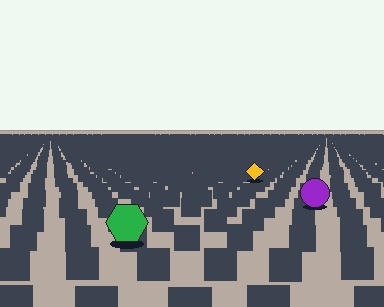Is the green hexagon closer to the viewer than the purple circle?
Yes. The green hexagon is closer — you can tell from the texture gradient: the ground texture is coarser near it.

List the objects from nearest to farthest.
From nearest to farthest: the green hexagon, the purple circle, the yellow diamond.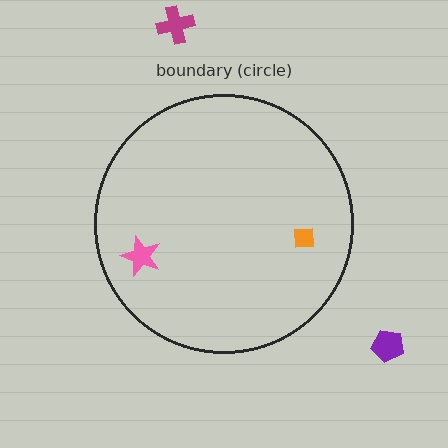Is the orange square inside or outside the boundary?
Inside.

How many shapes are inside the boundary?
2 inside, 2 outside.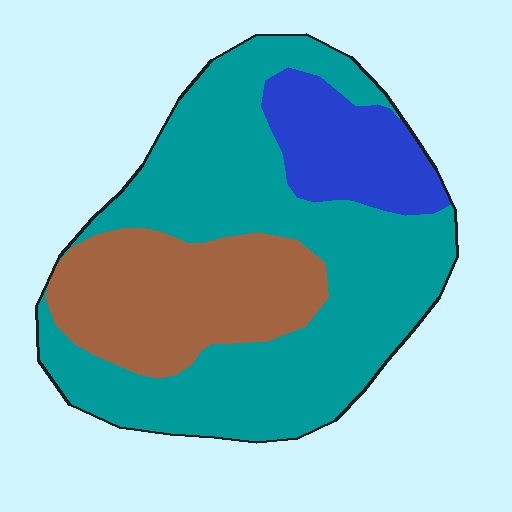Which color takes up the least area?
Blue, at roughly 15%.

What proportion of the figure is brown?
Brown takes up about one quarter (1/4) of the figure.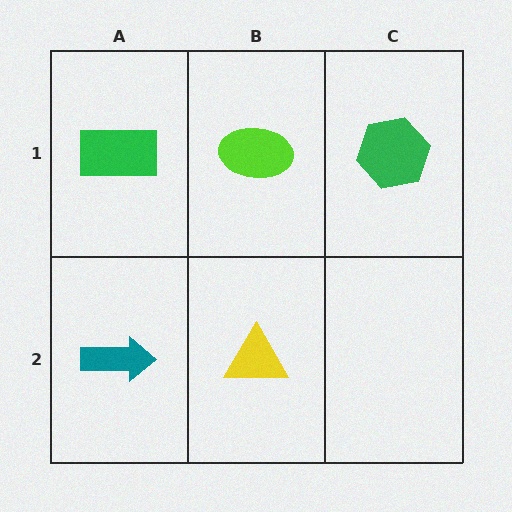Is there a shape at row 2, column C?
No, that cell is empty.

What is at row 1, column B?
A lime ellipse.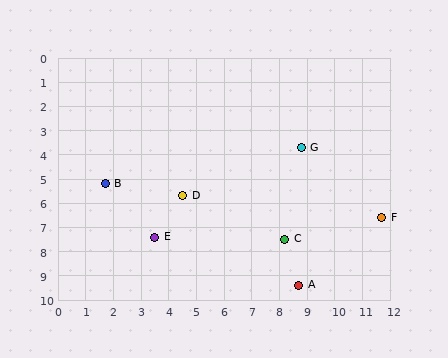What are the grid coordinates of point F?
Point F is at approximately (11.7, 6.6).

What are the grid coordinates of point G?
Point G is at approximately (8.8, 3.7).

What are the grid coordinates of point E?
Point E is at approximately (3.5, 7.4).